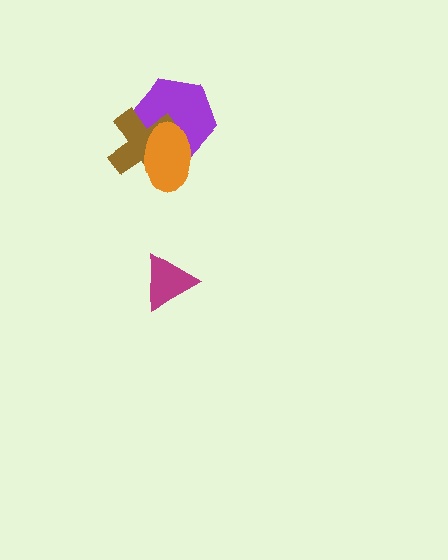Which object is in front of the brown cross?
The orange ellipse is in front of the brown cross.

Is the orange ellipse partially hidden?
No, no other shape covers it.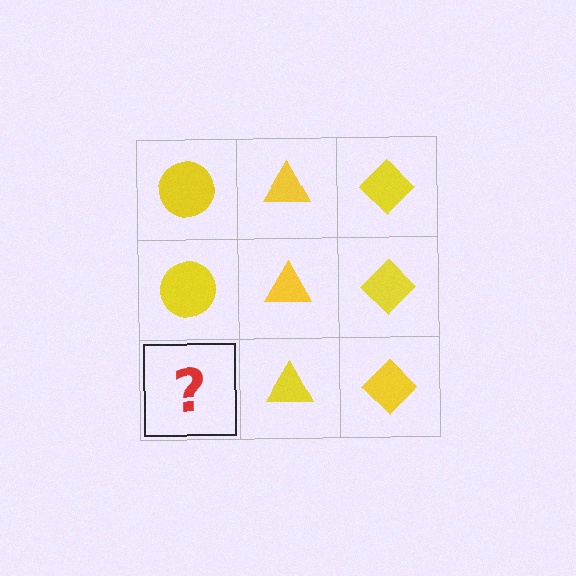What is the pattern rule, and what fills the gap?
The rule is that each column has a consistent shape. The gap should be filled with a yellow circle.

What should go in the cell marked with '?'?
The missing cell should contain a yellow circle.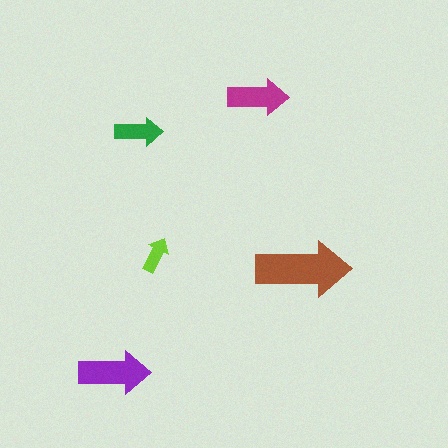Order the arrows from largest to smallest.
the brown one, the purple one, the magenta one, the green one, the lime one.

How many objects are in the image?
There are 5 objects in the image.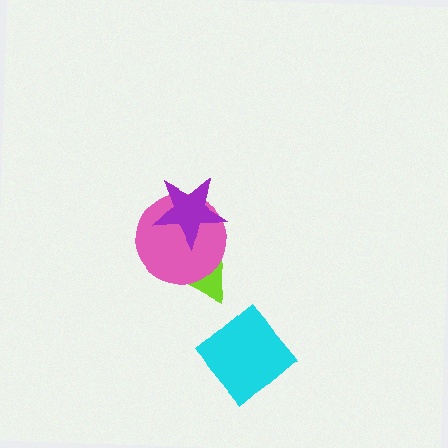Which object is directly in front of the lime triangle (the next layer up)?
The pink circle is directly in front of the lime triangle.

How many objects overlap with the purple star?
2 objects overlap with the purple star.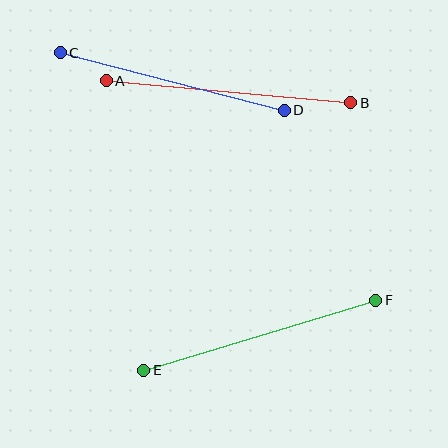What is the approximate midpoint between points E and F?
The midpoint is at approximately (260, 335) pixels.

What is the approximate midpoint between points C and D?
The midpoint is at approximately (172, 81) pixels.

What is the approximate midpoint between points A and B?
The midpoint is at approximately (229, 92) pixels.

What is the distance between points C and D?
The distance is approximately 231 pixels.